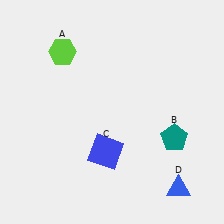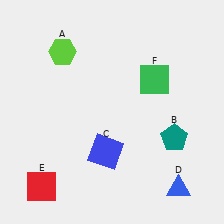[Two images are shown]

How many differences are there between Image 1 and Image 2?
There are 2 differences between the two images.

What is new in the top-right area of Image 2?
A green square (F) was added in the top-right area of Image 2.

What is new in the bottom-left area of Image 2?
A red square (E) was added in the bottom-left area of Image 2.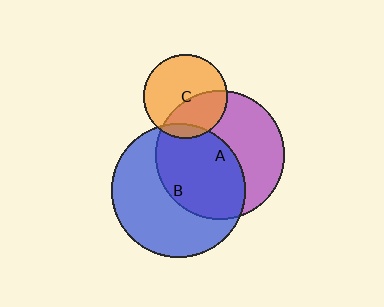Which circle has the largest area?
Circle B (blue).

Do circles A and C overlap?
Yes.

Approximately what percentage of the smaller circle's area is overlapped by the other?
Approximately 40%.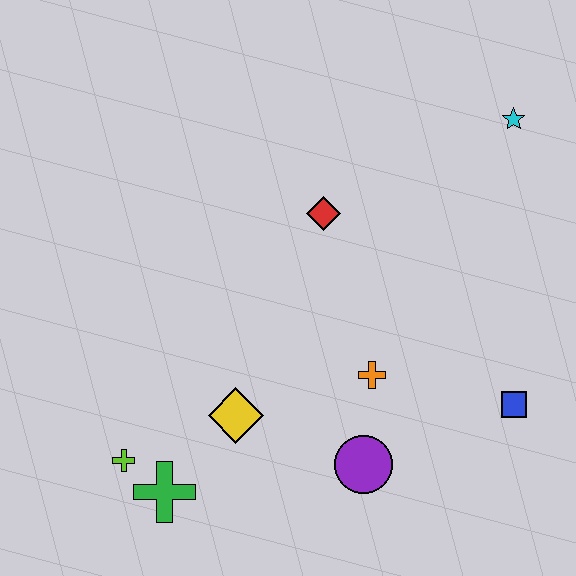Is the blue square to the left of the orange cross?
No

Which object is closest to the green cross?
The lime cross is closest to the green cross.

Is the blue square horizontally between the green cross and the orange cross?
No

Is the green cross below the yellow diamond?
Yes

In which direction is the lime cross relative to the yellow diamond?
The lime cross is to the left of the yellow diamond.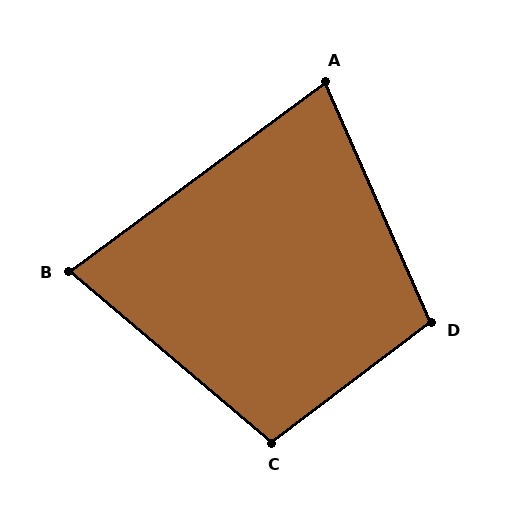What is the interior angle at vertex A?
Approximately 77 degrees (acute).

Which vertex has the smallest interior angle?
B, at approximately 77 degrees.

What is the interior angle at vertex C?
Approximately 103 degrees (obtuse).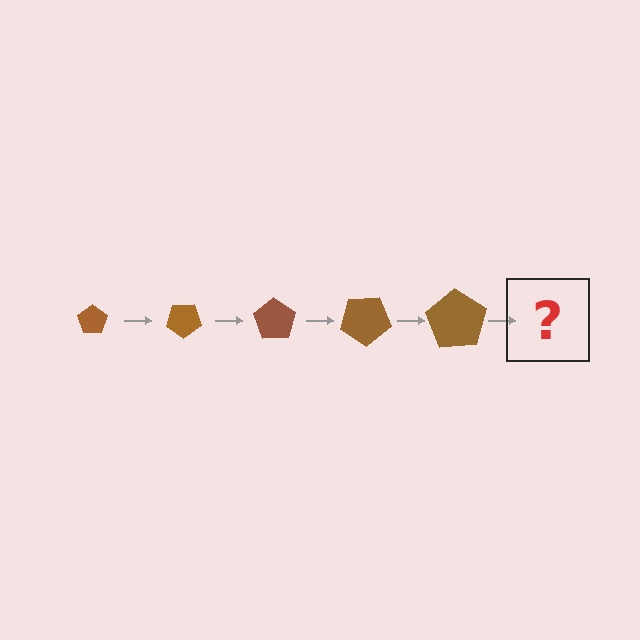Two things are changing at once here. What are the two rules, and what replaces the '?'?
The two rules are that the pentagon grows larger each step and it rotates 35 degrees each step. The '?' should be a pentagon, larger than the previous one and rotated 175 degrees from the start.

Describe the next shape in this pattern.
It should be a pentagon, larger than the previous one and rotated 175 degrees from the start.